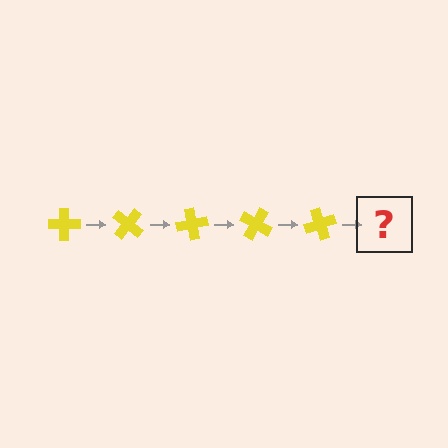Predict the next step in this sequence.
The next step is a yellow cross rotated 200 degrees.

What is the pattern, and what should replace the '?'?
The pattern is that the cross rotates 40 degrees each step. The '?' should be a yellow cross rotated 200 degrees.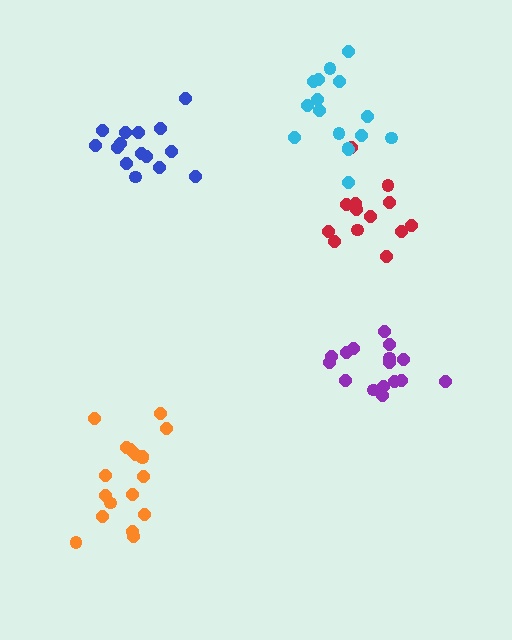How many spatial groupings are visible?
There are 5 spatial groupings.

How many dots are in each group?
Group 1: 14 dots, Group 2: 16 dots, Group 3: 18 dots, Group 4: 16 dots, Group 5: 15 dots (79 total).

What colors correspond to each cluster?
The clusters are colored: red, cyan, orange, purple, blue.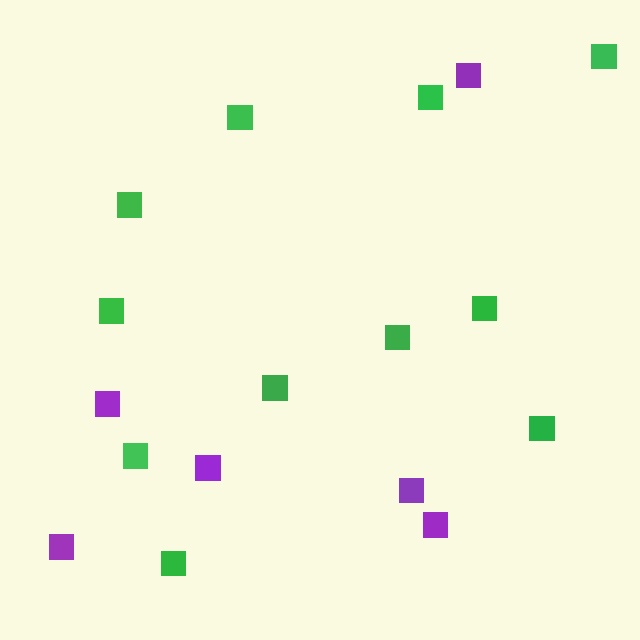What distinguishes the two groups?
There are 2 groups: one group of green squares (11) and one group of purple squares (6).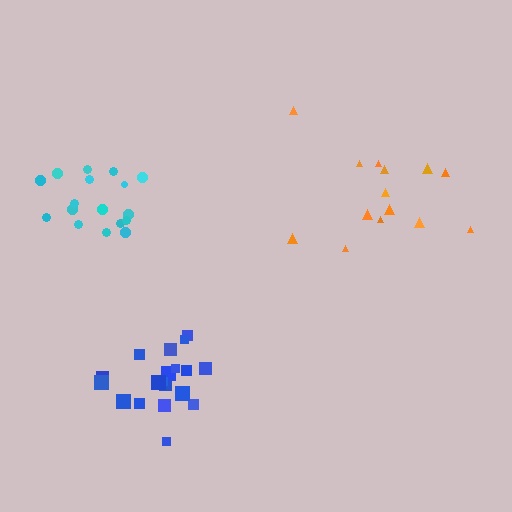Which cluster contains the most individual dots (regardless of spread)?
Blue (19).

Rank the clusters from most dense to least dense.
blue, cyan, orange.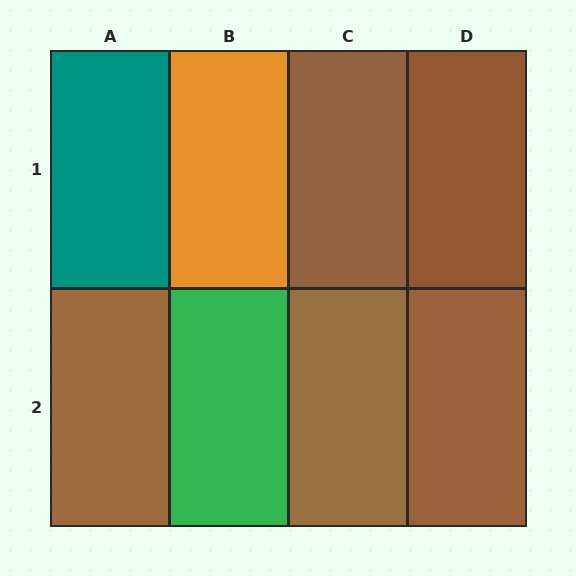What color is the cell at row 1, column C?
Brown.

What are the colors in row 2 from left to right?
Brown, green, brown, brown.